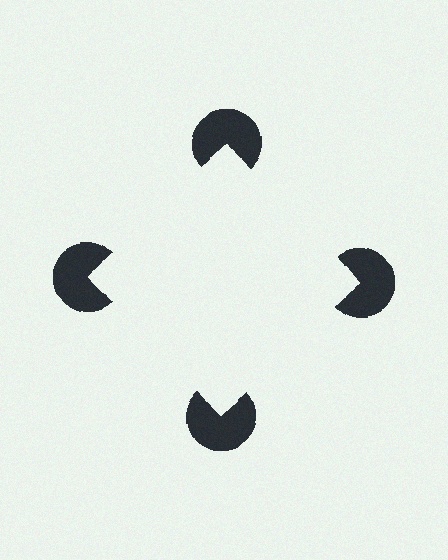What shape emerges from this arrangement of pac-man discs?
An illusory square — its edges are inferred from the aligned wedge cuts in the pac-man discs, not physically drawn.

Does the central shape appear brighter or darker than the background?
It typically appears slightly brighter than the background, even though no actual brightness change is drawn.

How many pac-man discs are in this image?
There are 4 — one at each vertex of the illusory square.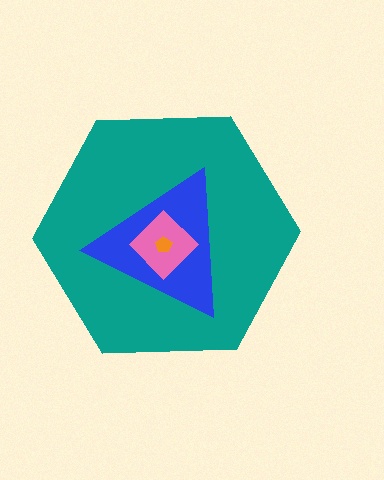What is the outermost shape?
The teal hexagon.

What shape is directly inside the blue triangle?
The pink diamond.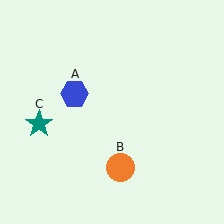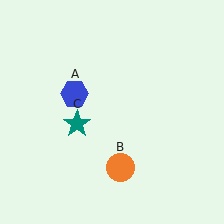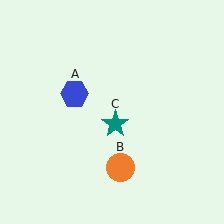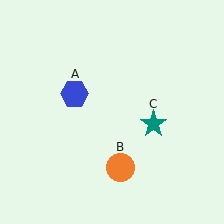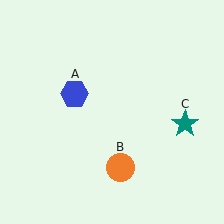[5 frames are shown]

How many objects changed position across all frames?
1 object changed position: teal star (object C).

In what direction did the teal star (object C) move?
The teal star (object C) moved right.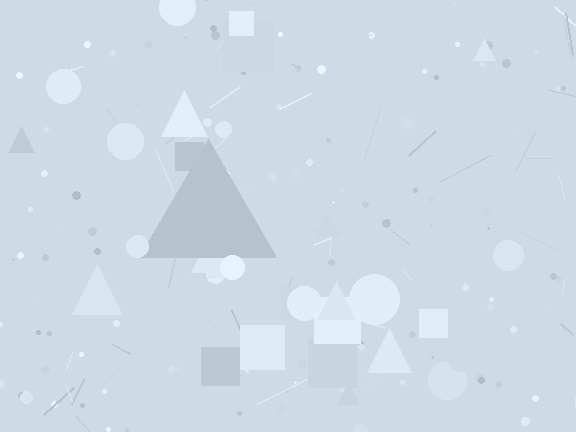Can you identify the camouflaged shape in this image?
The camouflaged shape is a triangle.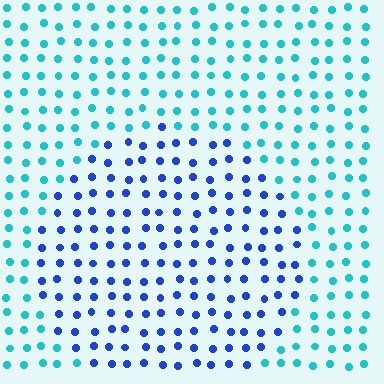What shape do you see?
I see a circle.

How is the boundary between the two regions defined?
The boundary is defined purely by a slight shift in hue (about 46 degrees). Spacing, size, and orientation are identical on both sides.